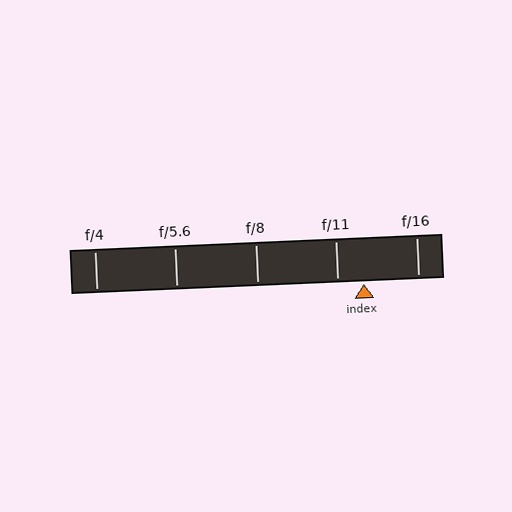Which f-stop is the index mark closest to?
The index mark is closest to f/11.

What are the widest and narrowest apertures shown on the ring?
The widest aperture shown is f/4 and the narrowest is f/16.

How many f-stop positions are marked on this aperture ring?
There are 5 f-stop positions marked.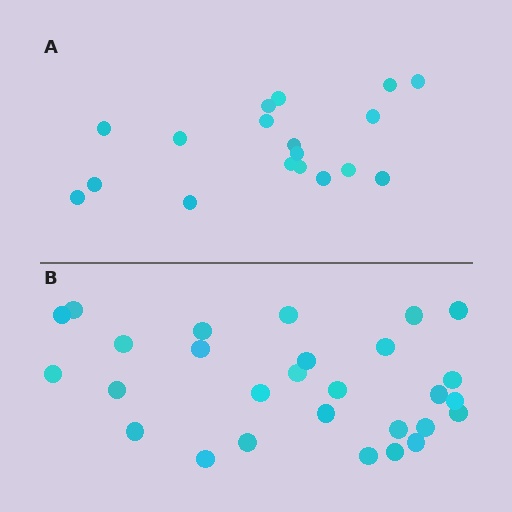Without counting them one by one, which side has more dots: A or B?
Region B (the bottom region) has more dots.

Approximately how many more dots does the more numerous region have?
Region B has roughly 10 or so more dots than region A.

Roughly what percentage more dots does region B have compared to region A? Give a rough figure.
About 55% more.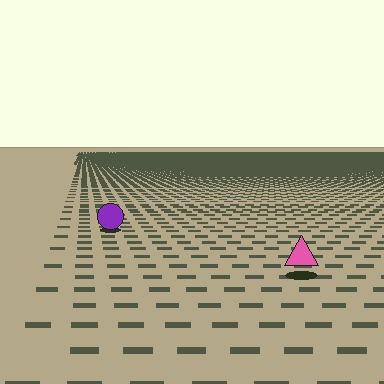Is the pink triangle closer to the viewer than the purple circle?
Yes. The pink triangle is closer — you can tell from the texture gradient: the ground texture is coarser near it.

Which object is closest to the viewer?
The pink triangle is closest. The texture marks near it are larger and more spread out.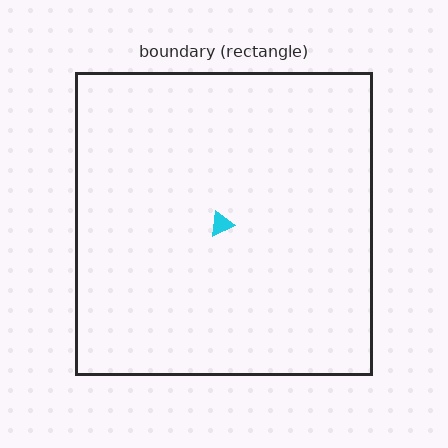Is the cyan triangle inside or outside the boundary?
Inside.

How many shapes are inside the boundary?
1 inside, 0 outside.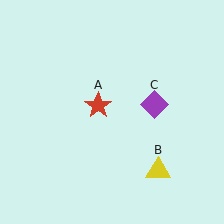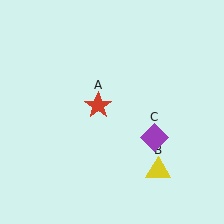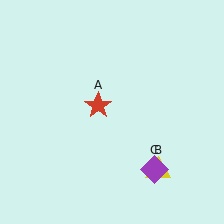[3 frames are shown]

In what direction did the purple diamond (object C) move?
The purple diamond (object C) moved down.